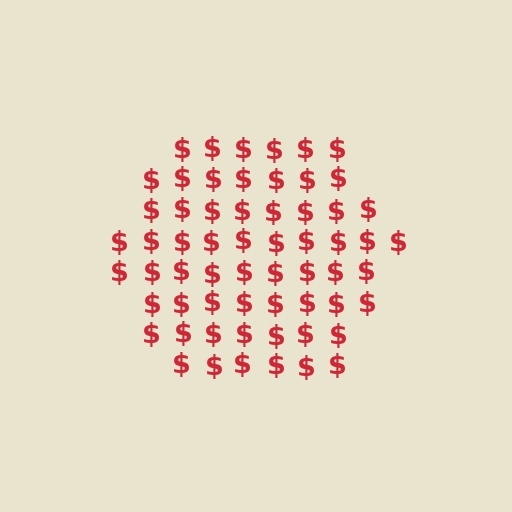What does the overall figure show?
The overall figure shows a hexagon.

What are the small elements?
The small elements are dollar signs.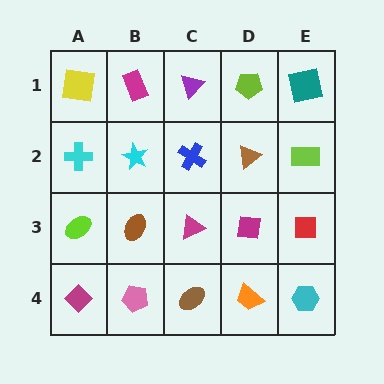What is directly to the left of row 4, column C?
A pink pentagon.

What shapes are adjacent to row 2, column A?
A yellow square (row 1, column A), a lime ellipse (row 3, column A), a cyan star (row 2, column B).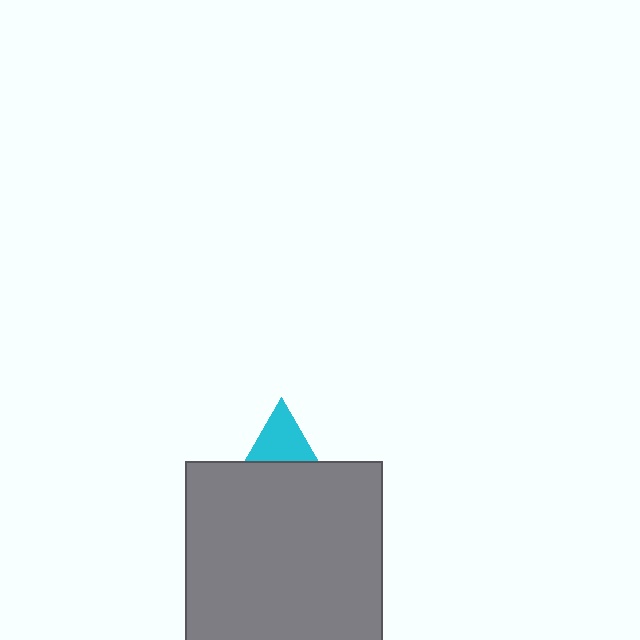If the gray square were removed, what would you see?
You would see the complete cyan triangle.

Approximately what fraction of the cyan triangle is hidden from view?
Roughly 68% of the cyan triangle is hidden behind the gray square.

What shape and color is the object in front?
The object in front is a gray square.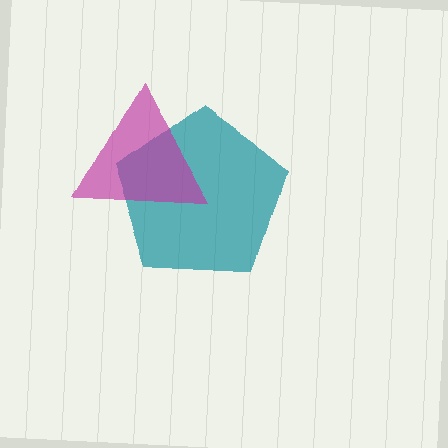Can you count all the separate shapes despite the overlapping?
Yes, there are 2 separate shapes.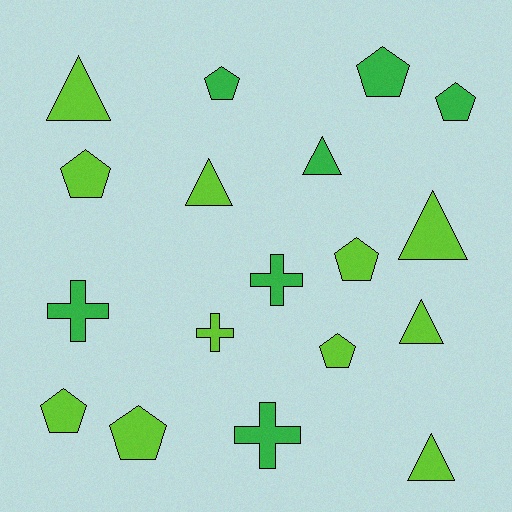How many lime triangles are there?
There are 5 lime triangles.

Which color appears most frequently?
Lime, with 11 objects.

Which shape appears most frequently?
Pentagon, with 8 objects.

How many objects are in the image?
There are 18 objects.